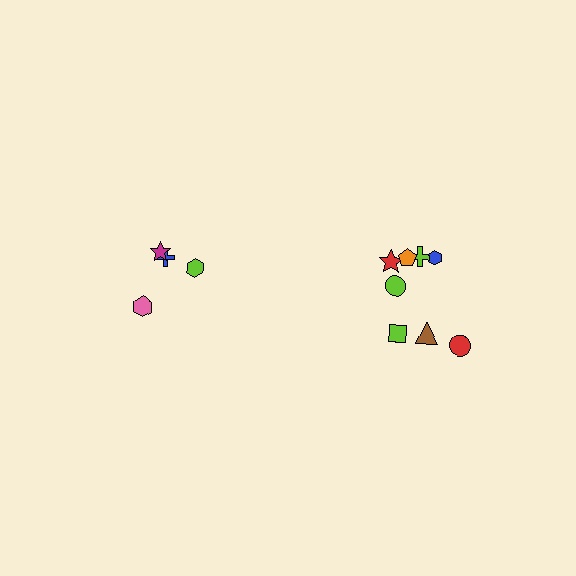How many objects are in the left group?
There are 4 objects.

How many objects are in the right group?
There are 8 objects.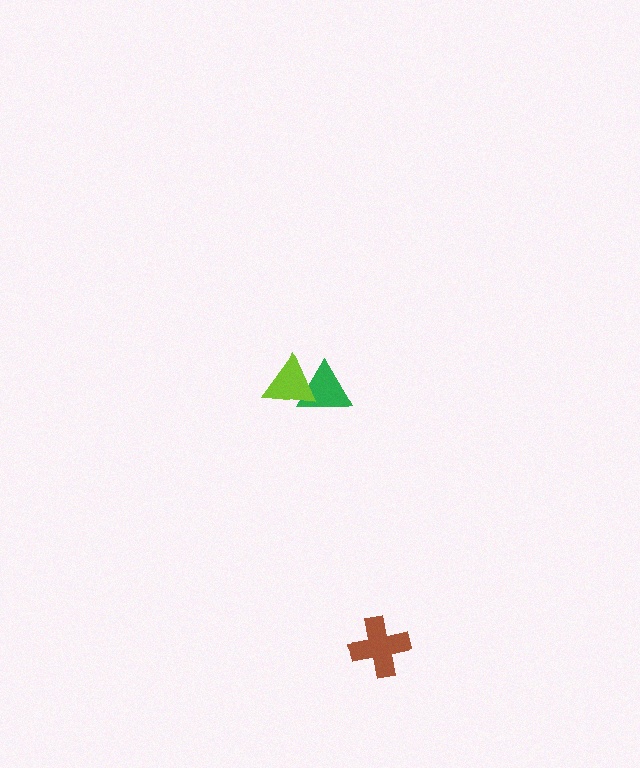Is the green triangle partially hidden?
Yes, it is partially covered by another shape.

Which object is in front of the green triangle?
The lime triangle is in front of the green triangle.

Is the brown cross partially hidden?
No, no other shape covers it.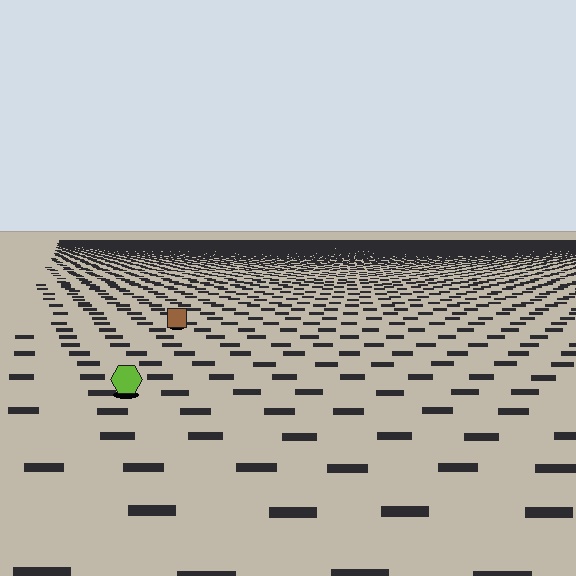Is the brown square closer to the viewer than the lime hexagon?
No. The lime hexagon is closer — you can tell from the texture gradient: the ground texture is coarser near it.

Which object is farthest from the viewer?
The brown square is farthest from the viewer. It appears smaller and the ground texture around it is denser.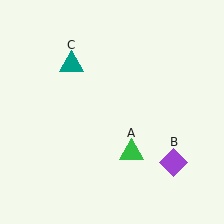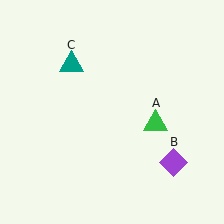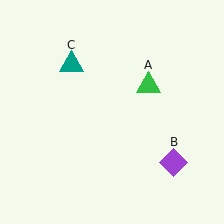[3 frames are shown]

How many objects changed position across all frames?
1 object changed position: green triangle (object A).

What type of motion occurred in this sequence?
The green triangle (object A) rotated counterclockwise around the center of the scene.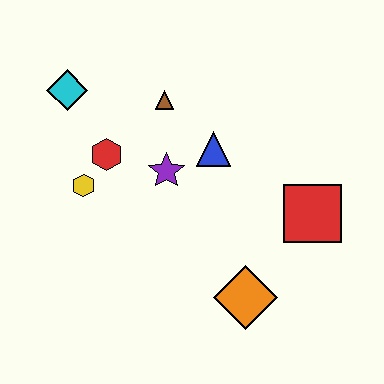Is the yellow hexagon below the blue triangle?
Yes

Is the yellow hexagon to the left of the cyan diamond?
No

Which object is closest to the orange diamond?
The red square is closest to the orange diamond.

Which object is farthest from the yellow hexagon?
The red square is farthest from the yellow hexagon.